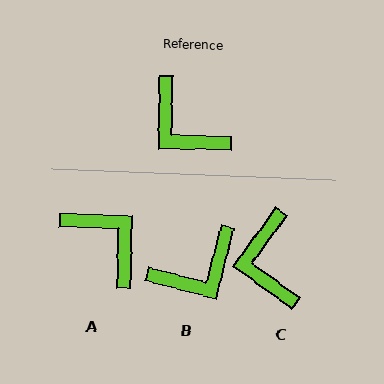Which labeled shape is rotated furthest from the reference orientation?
A, about 179 degrees away.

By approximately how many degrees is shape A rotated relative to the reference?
Approximately 179 degrees counter-clockwise.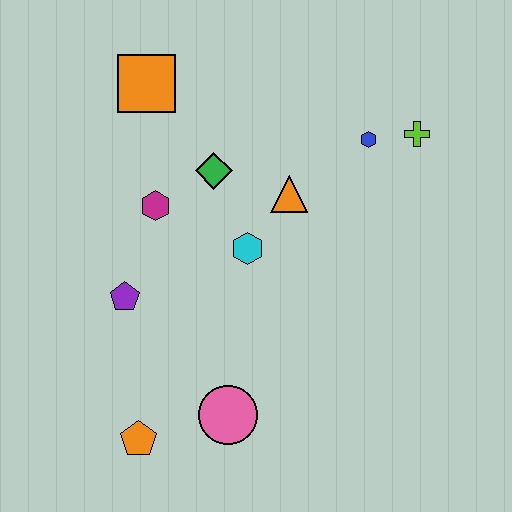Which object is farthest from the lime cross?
The orange pentagon is farthest from the lime cross.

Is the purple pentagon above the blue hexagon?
No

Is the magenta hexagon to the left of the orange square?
No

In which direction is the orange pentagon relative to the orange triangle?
The orange pentagon is below the orange triangle.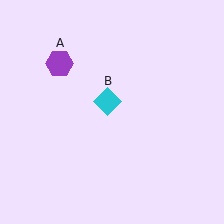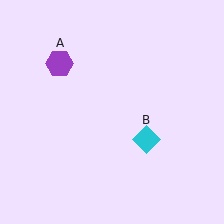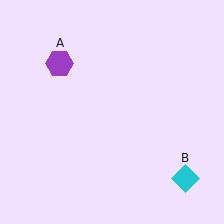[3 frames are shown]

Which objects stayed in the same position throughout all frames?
Purple hexagon (object A) remained stationary.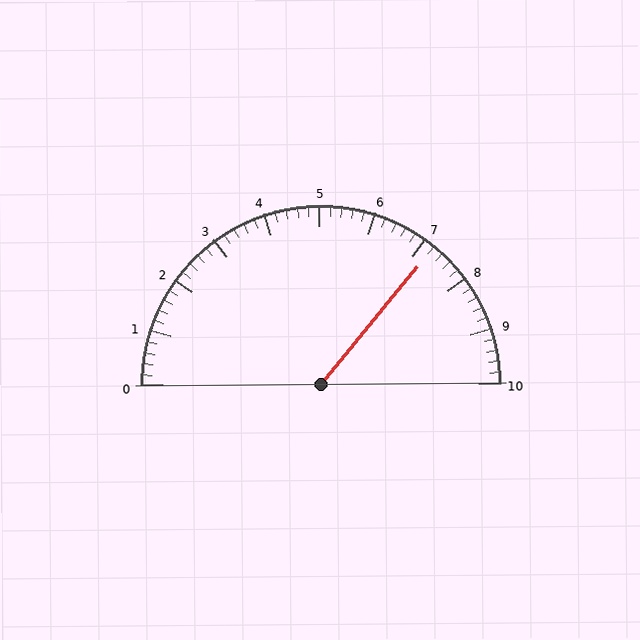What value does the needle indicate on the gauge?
The needle indicates approximately 7.2.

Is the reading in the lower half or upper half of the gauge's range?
The reading is in the upper half of the range (0 to 10).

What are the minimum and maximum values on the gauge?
The gauge ranges from 0 to 10.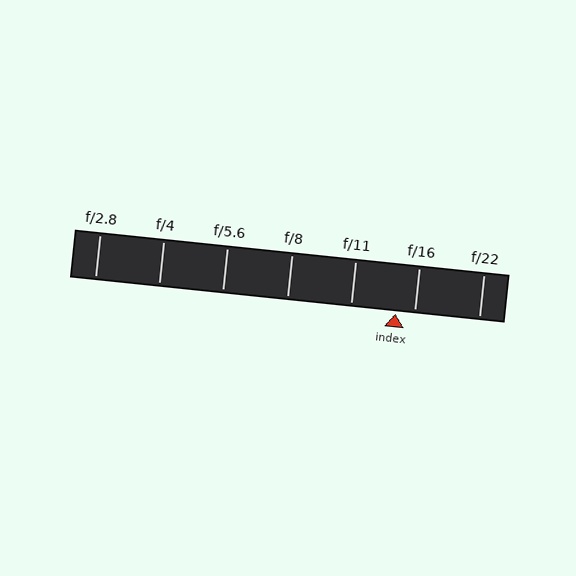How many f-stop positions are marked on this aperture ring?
There are 7 f-stop positions marked.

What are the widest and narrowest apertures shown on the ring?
The widest aperture shown is f/2.8 and the narrowest is f/22.